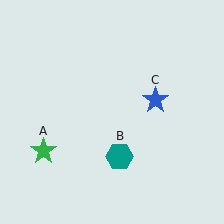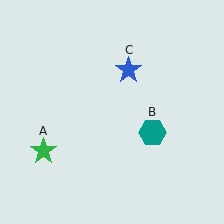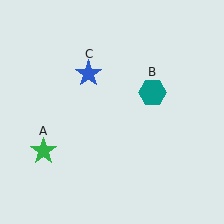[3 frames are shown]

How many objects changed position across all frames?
2 objects changed position: teal hexagon (object B), blue star (object C).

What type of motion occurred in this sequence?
The teal hexagon (object B), blue star (object C) rotated counterclockwise around the center of the scene.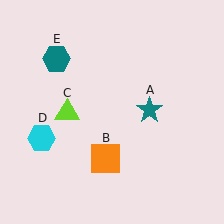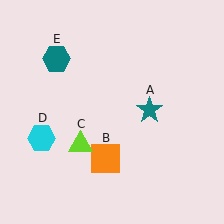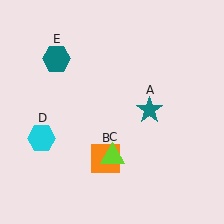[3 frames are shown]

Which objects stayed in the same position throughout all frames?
Teal star (object A) and orange square (object B) and cyan hexagon (object D) and teal hexagon (object E) remained stationary.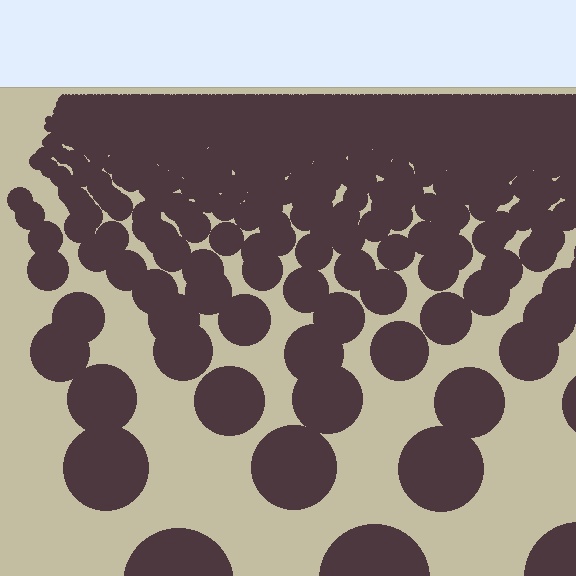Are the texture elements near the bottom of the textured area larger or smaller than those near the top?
Larger. Near the bottom, elements are closer to the viewer and appear at a bigger on-screen size.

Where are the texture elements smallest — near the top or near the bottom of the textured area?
Near the top.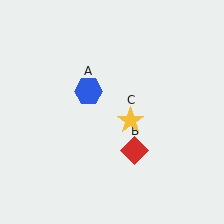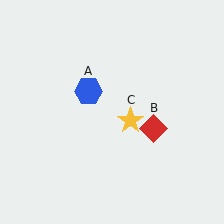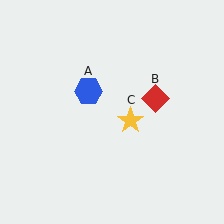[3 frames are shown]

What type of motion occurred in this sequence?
The red diamond (object B) rotated counterclockwise around the center of the scene.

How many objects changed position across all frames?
1 object changed position: red diamond (object B).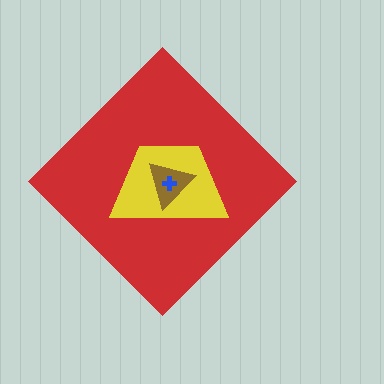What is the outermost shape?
The red diamond.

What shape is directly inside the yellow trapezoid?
The brown triangle.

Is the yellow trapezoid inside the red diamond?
Yes.